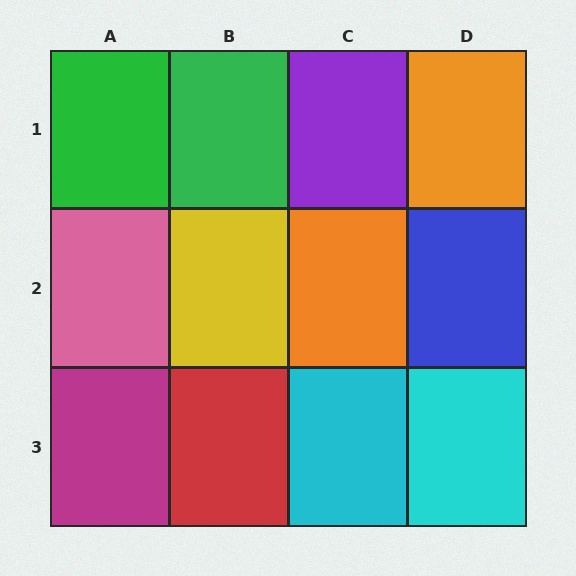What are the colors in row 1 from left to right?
Green, green, purple, orange.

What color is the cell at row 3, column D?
Cyan.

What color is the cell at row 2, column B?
Yellow.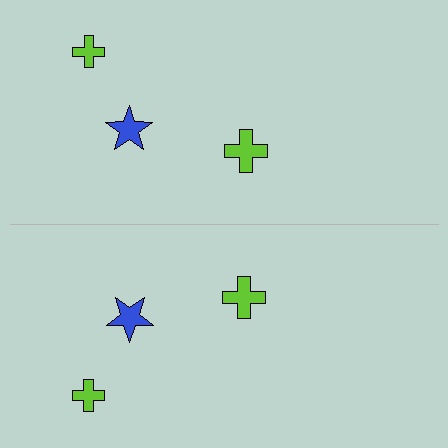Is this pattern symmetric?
Yes, this pattern has bilateral (reflection) symmetry.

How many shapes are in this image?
There are 6 shapes in this image.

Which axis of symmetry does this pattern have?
The pattern has a horizontal axis of symmetry running through the center of the image.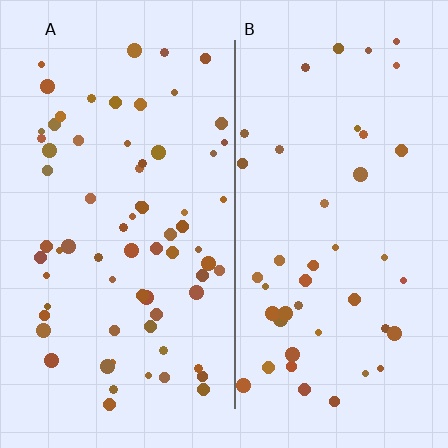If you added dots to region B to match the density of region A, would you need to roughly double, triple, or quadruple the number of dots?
Approximately double.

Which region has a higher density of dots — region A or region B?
A (the left).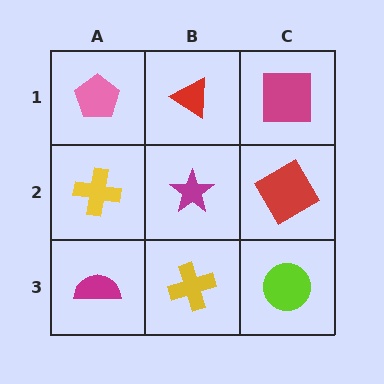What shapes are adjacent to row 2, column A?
A pink pentagon (row 1, column A), a magenta semicircle (row 3, column A), a magenta star (row 2, column B).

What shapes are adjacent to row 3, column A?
A yellow cross (row 2, column A), a yellow cross (row 3, column B).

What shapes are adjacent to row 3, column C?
A red diamond (row 2, column C), a yellow cross (row 3, column B).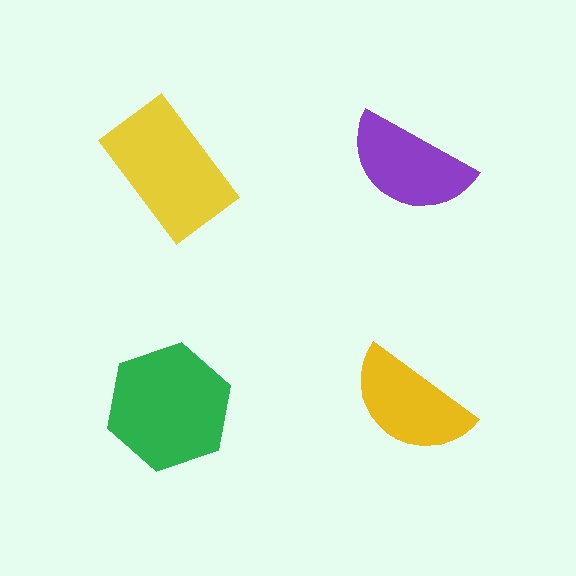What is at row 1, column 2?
A purple semicircle.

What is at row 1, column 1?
A yellow rectangle.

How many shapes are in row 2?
2 shapes.